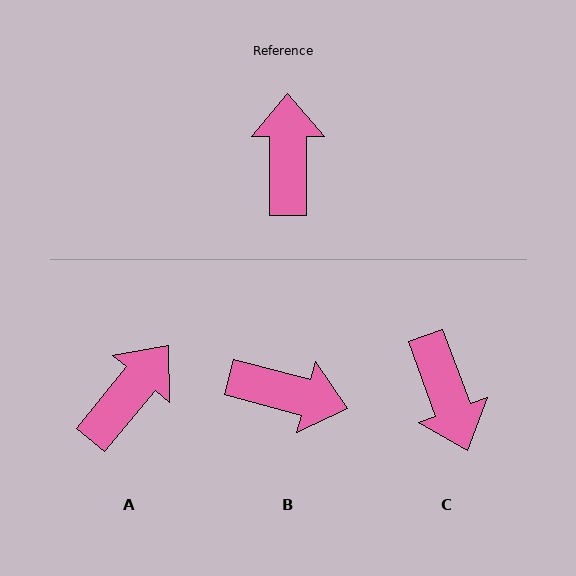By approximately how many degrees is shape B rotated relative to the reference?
Approximately 105 degrees clockwise.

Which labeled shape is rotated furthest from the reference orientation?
C, about 160 degrees away.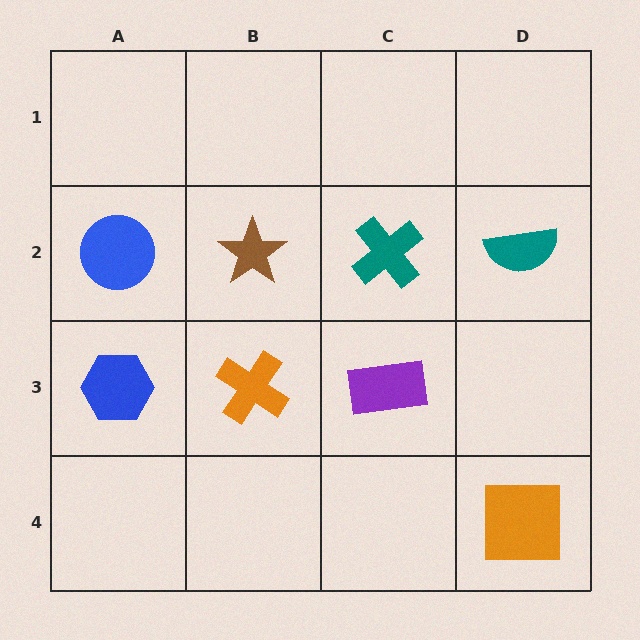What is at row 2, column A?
A blue circle.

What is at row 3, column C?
A purple rectangle.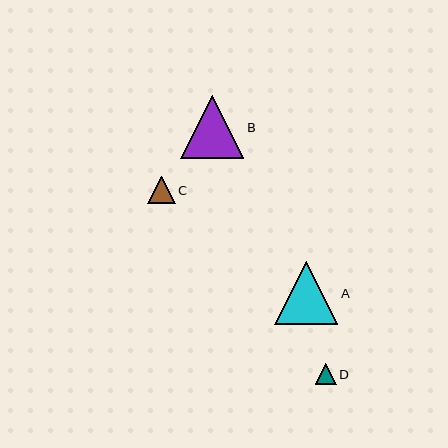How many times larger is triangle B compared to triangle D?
Triangle B is approximately 3.0 times the size of triangle D.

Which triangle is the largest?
Triangle B is the largest with a size of approximately 63 pixels.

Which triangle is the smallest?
Triangle D is the smallest with a size of approximately 21 pixels.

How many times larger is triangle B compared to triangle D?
Triangle B is approximately 3.0 times the size of triangle D.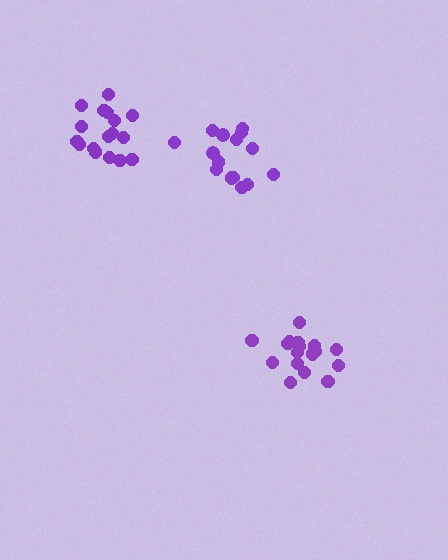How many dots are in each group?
Group 1: 15 dots, Group 2: 17 dots, Group 3: 17 dots (49 total).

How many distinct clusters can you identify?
There are 3 distinct clusters.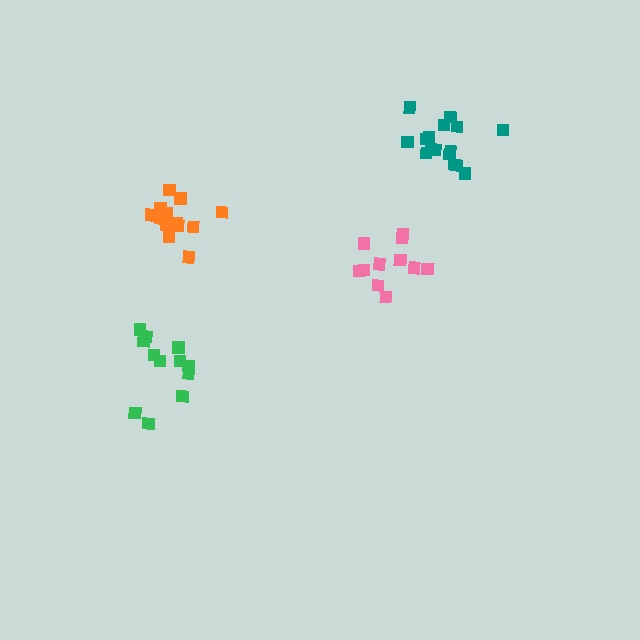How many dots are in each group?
Group 1: 11 dots, Group 2: 15 dots, Group 3: 12 dots, Group 4: 16 dots (54 total).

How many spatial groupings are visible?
There are 4 spatial groupings.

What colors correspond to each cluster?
The clusters are colored: pink, orange, green, teal.